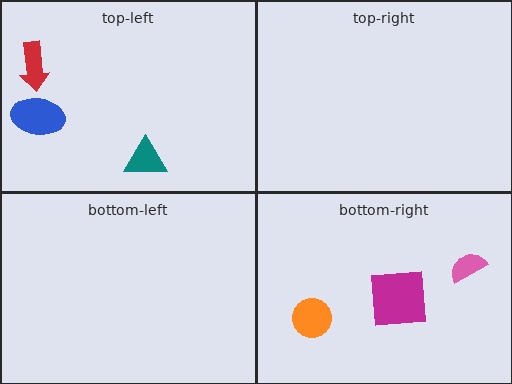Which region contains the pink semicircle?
The bottom-right region.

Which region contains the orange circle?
The bottom-right region.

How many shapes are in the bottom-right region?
3.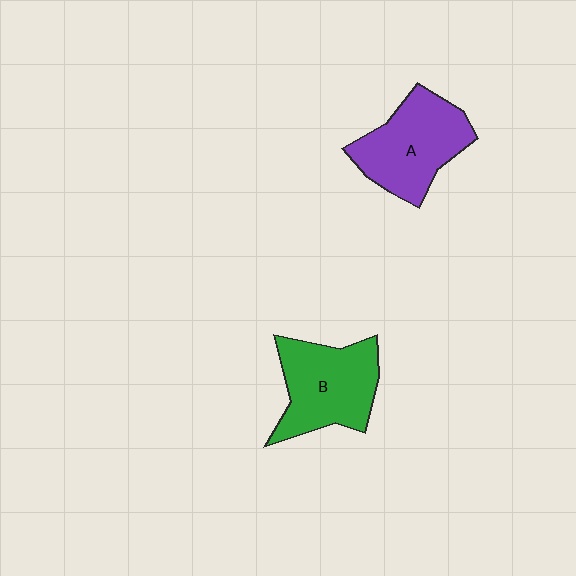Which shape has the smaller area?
Shape B (green).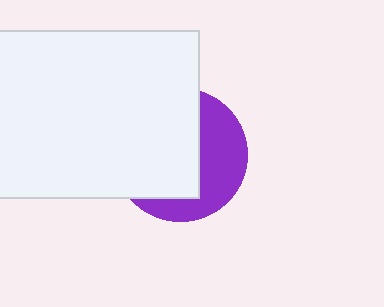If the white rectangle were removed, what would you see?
You would see the complete purple circle.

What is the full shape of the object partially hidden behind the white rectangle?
The partially hidden object is a purple circle.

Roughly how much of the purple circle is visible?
A small part of it is visible (roughly 41%).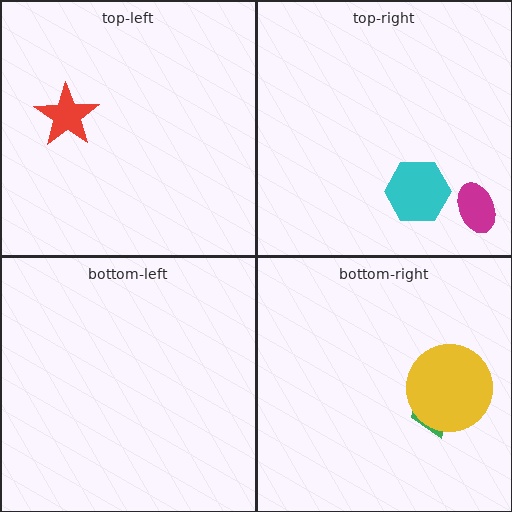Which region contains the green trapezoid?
The bottom-right region.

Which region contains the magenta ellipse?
The top-right region.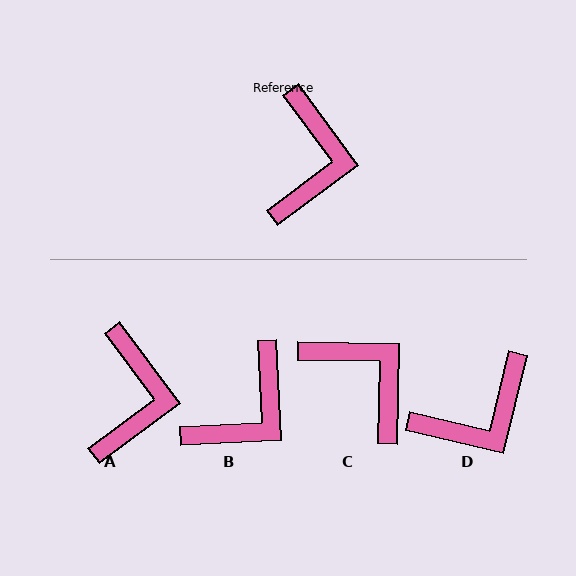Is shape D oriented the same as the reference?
No, it is off by about 50 degrees.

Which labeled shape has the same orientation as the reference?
A.